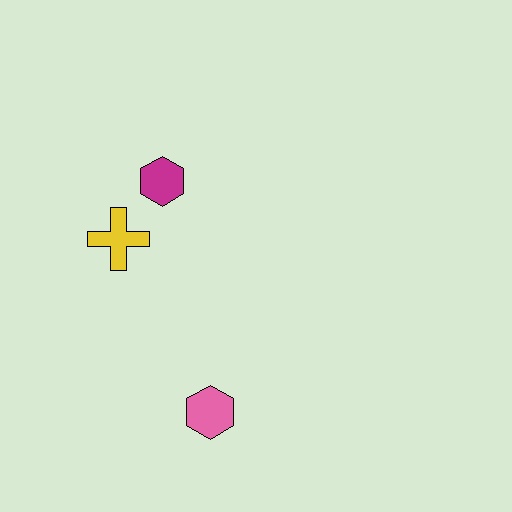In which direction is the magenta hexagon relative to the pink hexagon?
The magenta hexagon is above the pink hexagon.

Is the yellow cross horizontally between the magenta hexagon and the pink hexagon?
No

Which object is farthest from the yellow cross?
The pink hexagon is farthest from the yellow cross.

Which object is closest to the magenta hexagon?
The yellow cross is closest to the magenta hexagon.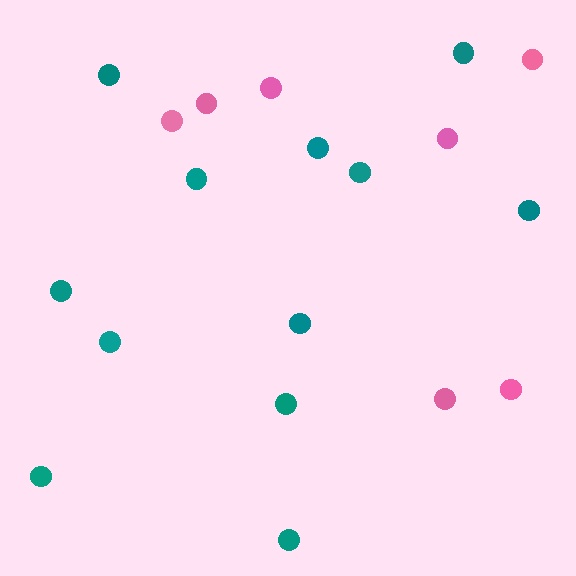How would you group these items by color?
There are 2 groups: one group of teal circles (12) and one group of pink circles (7).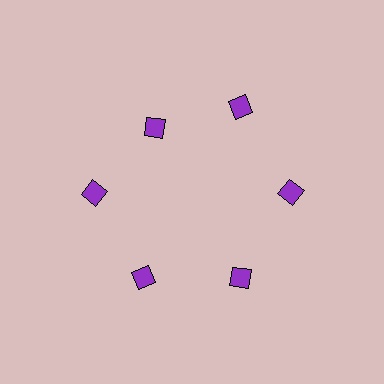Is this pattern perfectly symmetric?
No. The 6 purple diamonds are arranged in a ring, but one element near the 11 o'clock position is pulled inward toward the center, breaking the 6-fold rotational symmetry.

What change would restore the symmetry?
The symmetry would be restored by moving it outward, back onto the ring so that all 6 diamonds sit at equal angles and equal distance from the center.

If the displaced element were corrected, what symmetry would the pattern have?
It would have 6-fold rotational symmetry — the pattern would map onto itself every 60 degrees.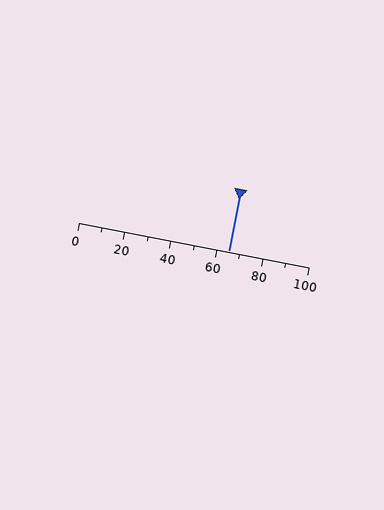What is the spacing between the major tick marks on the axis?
The major ticks are spaced 20 apart.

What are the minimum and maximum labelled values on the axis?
The axis runs from 0 to 100.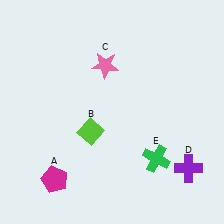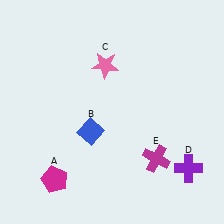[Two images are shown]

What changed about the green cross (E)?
In Image 1, E is green. In Image 2, it changed to magenta.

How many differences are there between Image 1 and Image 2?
There are 2 differences between the two images.